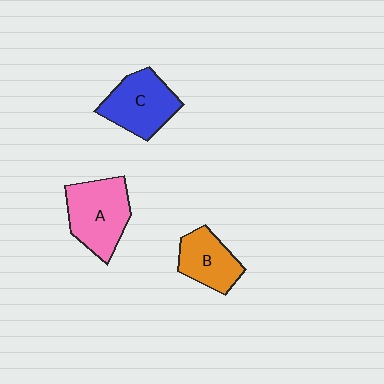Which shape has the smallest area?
Shape B (orange).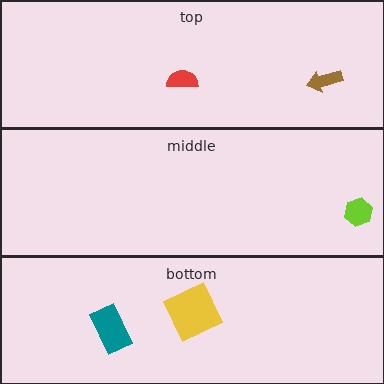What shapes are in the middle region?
The lime hexagon.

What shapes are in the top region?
The brown arrow, the red semicircle.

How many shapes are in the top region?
2.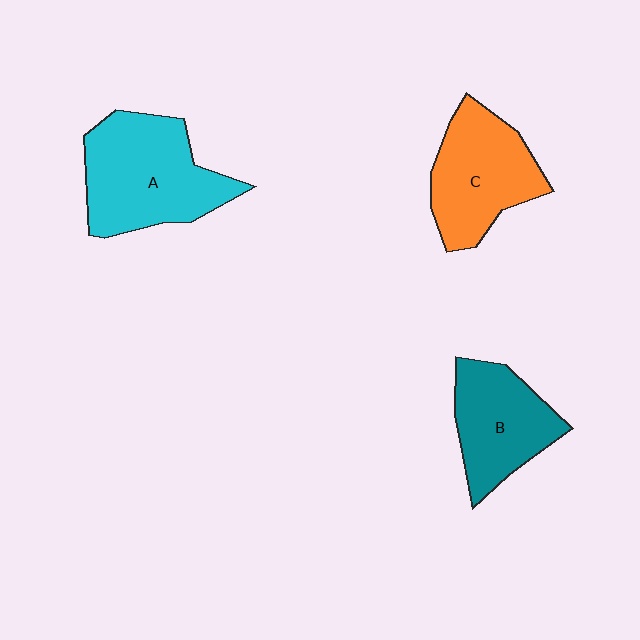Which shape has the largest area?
Shape A (cyan).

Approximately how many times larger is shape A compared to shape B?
Approximately 1.4 times.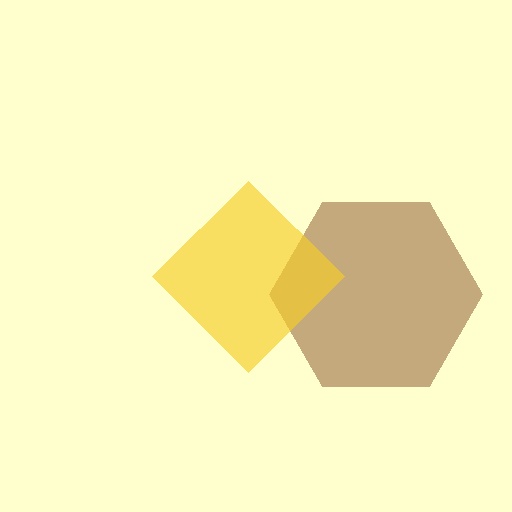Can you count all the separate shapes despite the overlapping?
Yes, there are 2 separate shapes.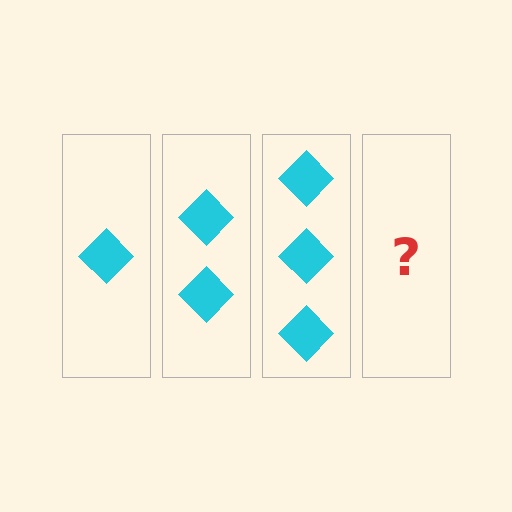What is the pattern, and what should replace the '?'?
The pattern is that each step adds one more diamond. The '?' should be 4 diamonds.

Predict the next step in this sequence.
The next step is 4 diamonds.